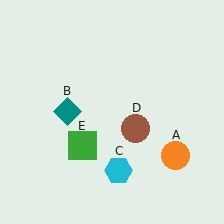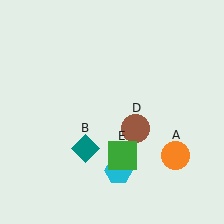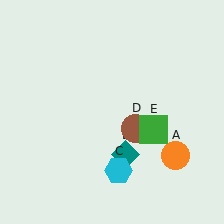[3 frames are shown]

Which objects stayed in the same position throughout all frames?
Orange circle (object A) and cyan hexagon (object C) and brown circle (object D) remained stationary.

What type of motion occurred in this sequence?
The teal diamond (object B), green square (object E) rotated counterclockwise around the center of the scene.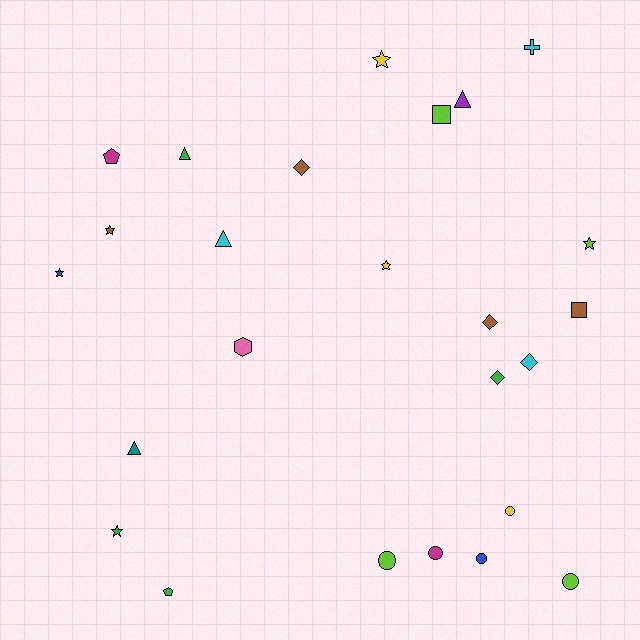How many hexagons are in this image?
There is 1 hexagon.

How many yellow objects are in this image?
There are 3 yellow objects.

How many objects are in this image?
There are 25 objects.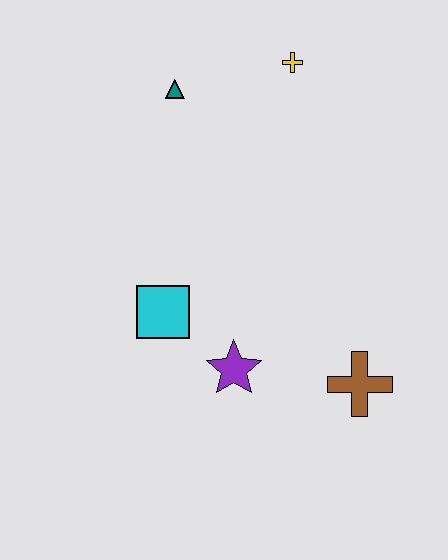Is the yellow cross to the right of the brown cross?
No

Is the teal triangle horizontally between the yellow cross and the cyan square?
Yes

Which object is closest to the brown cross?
The purple star is closest to the brown cross.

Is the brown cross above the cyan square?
No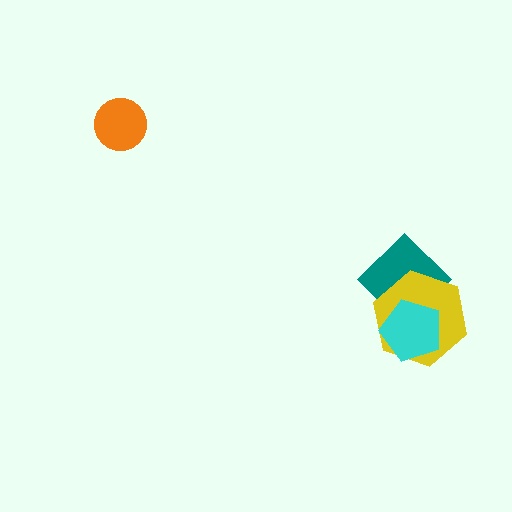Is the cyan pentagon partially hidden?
No, no other shape covers it.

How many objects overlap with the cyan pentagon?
2 objects overlap with the cyan pentagon.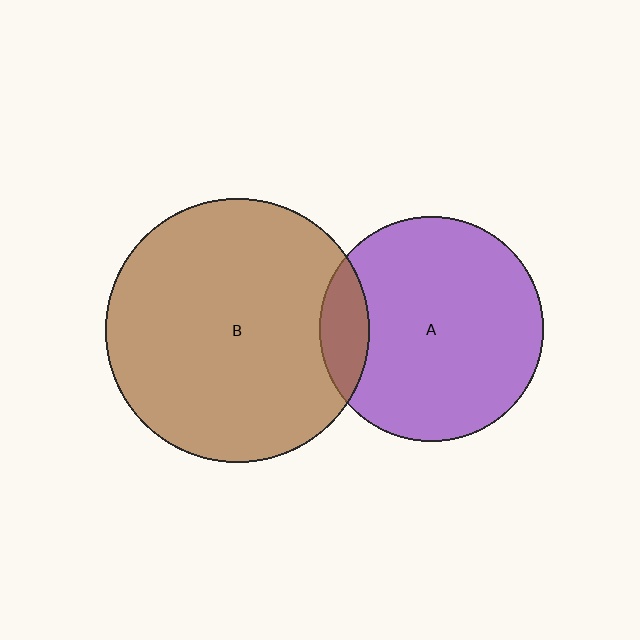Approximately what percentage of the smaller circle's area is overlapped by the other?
Approximately 15%.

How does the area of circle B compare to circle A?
Approximately 1.4 times.